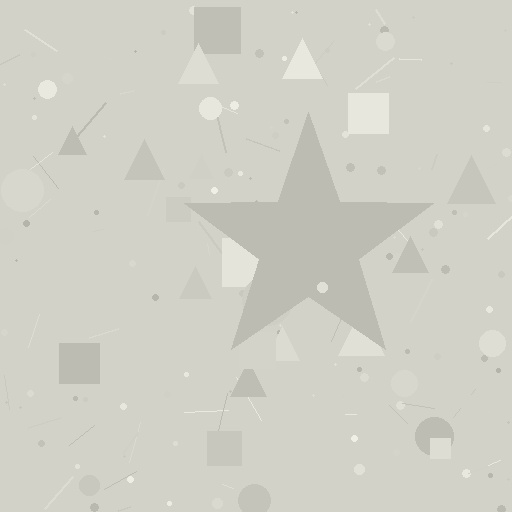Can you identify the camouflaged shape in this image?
The camouflaged shape is a star.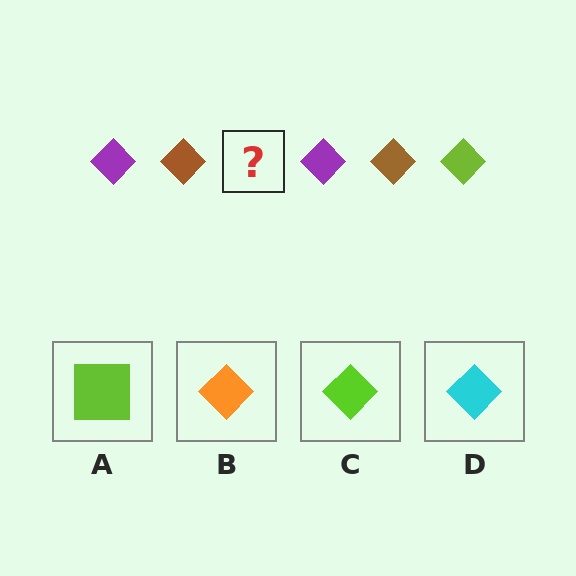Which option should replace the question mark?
Option C.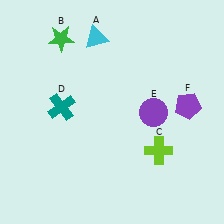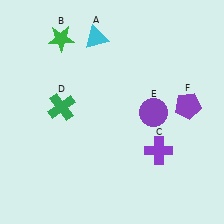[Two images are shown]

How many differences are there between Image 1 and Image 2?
There are 2 differences between the two images.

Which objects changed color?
C changed from lime to purple. D changed from teal to green.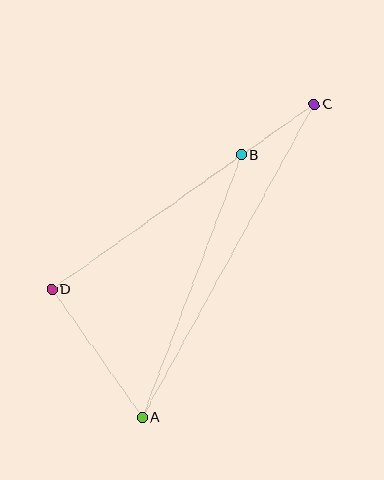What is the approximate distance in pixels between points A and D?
The distance between A and D is approximately 157 pixels.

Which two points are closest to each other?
Points B and C are closest to each other.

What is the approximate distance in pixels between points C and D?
The distance between C and D is approximately 321 pixels.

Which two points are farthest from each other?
Points A and C are farthest from each other.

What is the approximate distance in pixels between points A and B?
The distance between A and B is approximately 281 pixels.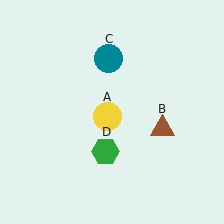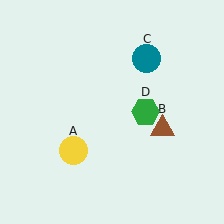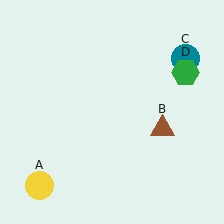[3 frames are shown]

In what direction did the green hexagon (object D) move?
The green hexagon (object D) moved up and to the right.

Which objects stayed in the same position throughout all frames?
Brown triangle (object B) remained stationary.